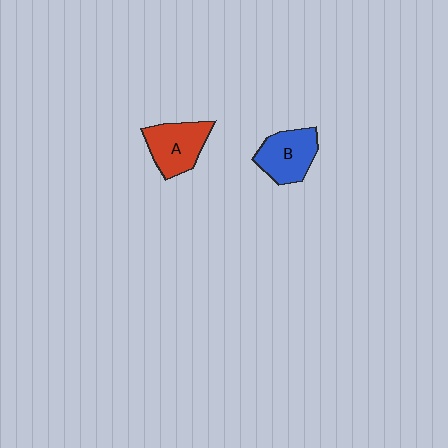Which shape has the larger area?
Shape A (red).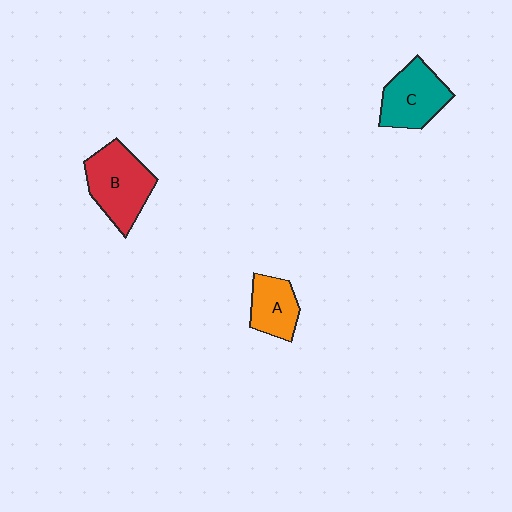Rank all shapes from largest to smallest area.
From largest to smallest: B (red), C (teal), A (orange).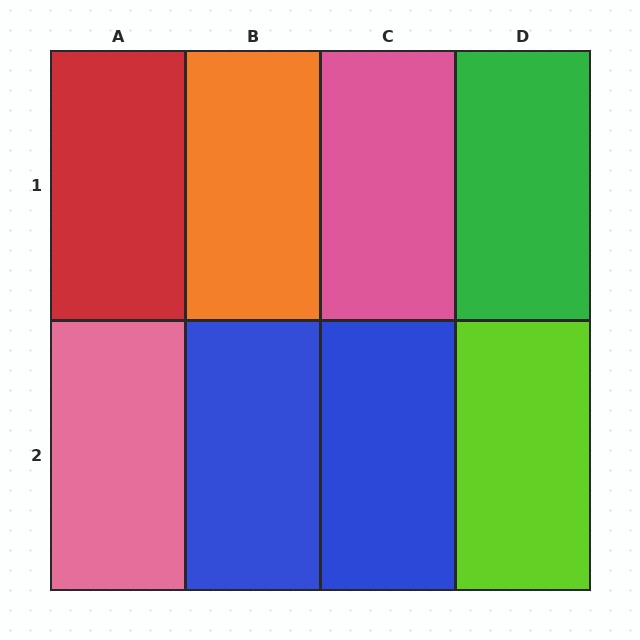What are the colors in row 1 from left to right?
Red, orange, pink, green.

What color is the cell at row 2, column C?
Blue.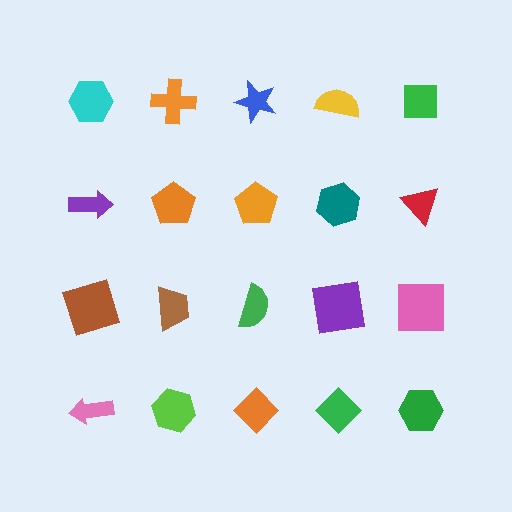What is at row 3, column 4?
A purple square.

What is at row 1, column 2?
An orange cross.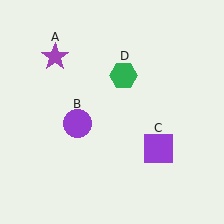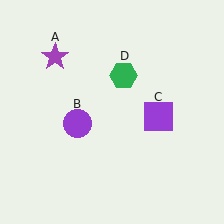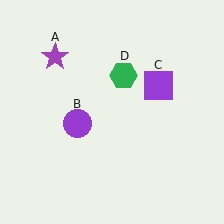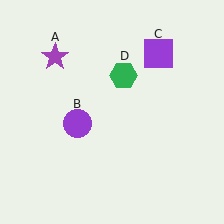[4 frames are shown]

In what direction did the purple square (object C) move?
The purple square (object C) moved up.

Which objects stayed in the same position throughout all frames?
Purple star (object A) and purple circle (object B) and green hexagon (object D) remained stationary.